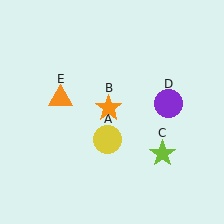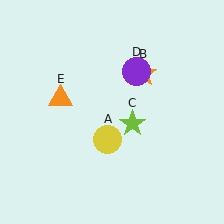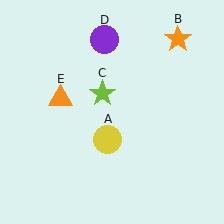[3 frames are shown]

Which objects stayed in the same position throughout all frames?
Yellow circle (object A) and orange triangle (object E) remained stationary.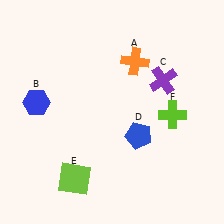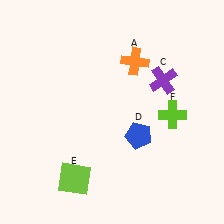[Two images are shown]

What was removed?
The blue hexagon (B) was removed in Image 2.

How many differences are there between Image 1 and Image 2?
There is 1 difference between the two images.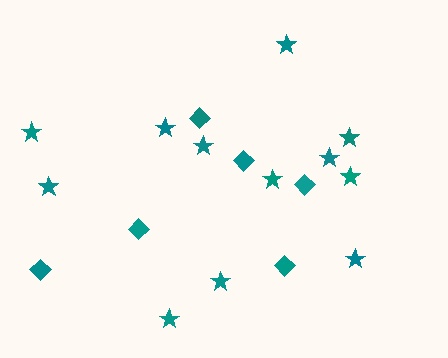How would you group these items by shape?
There are 2 groups: one group of diamonds (6) and one group of stars (12).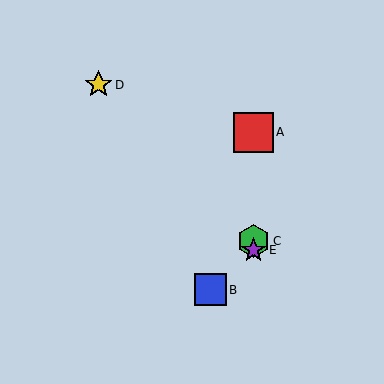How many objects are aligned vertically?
3 objects (A, C, E) are aligned vertically.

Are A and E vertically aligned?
Yes, both are at x≈254.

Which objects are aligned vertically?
Objects A, C, E are aligned vertically.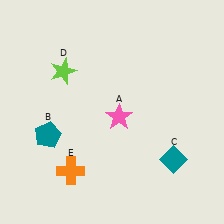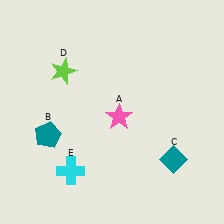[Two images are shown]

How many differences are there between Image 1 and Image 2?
There is 1 difference between the two images.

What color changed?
The cross (E) changed from orange in Image 1 to cyan in Image 2.